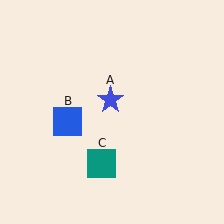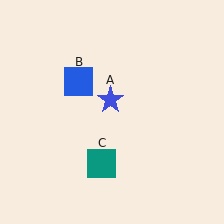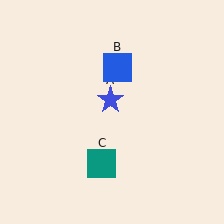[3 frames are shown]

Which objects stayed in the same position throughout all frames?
Blue star (object A) and teal square (object C) remained stationary.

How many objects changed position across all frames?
1 object changed position: blue square (object B).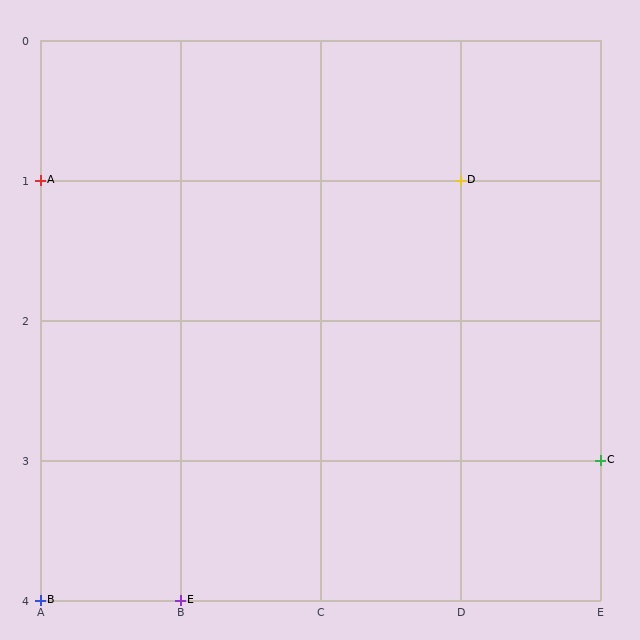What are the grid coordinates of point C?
Point C is at grid coordinates (E, 3).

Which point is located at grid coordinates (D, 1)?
Point D is at (D, 1).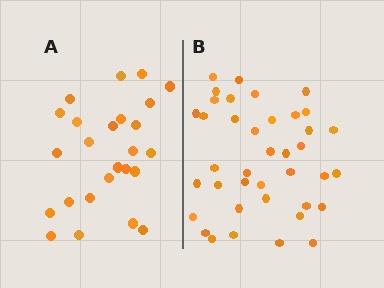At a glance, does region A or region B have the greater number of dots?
Region B (the right region) has more dots.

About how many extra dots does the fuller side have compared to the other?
Region B has approximately 15 more dots than region A.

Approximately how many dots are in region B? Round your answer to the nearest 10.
About 40 dots. (The exact count is 39, which rounds to 40.)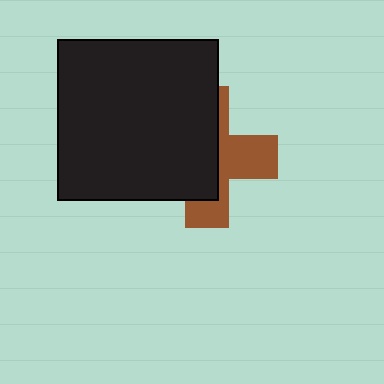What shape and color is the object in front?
The object in front is a black square.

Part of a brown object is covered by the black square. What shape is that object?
It is a cross.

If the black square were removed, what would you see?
You would see the complete brown cross.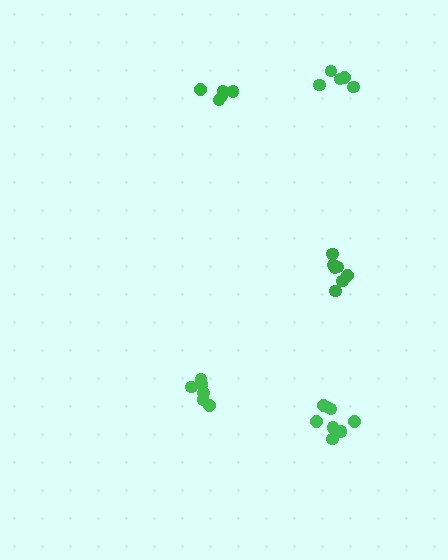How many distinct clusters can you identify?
There are 5 distinct clusters.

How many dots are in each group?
Group 1: 7 dots, Group 2: 5 dots, Group 3: 8 dots, Group 4: 5 dots, Group 5: 6 dots (31 total).